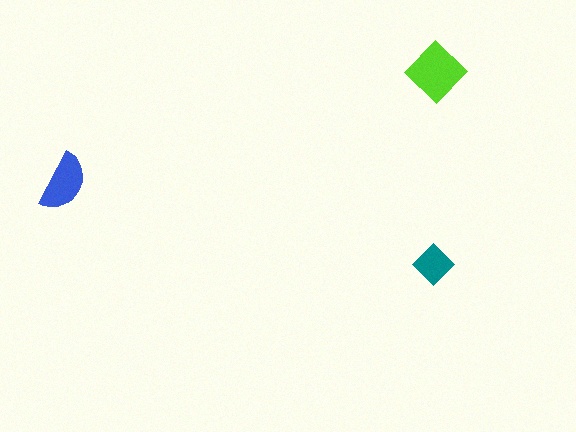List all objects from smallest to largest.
The teal diamond, the blue semicircle, the lime diamond.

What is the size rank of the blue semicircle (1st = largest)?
2nd.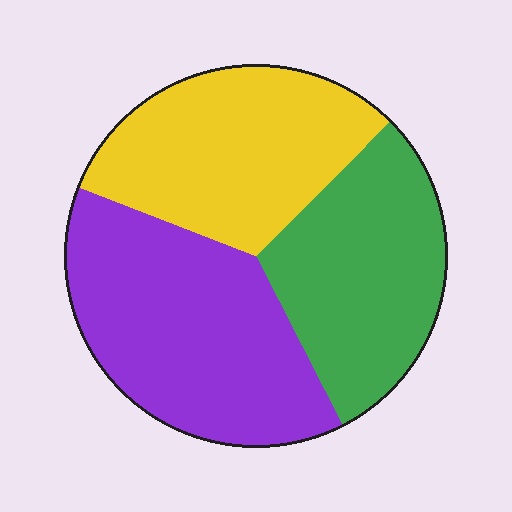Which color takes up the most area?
Purple, at roughly 40%.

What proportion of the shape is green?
Green covers 30% of the shape.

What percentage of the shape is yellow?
Yellow covers around 30% of the shape.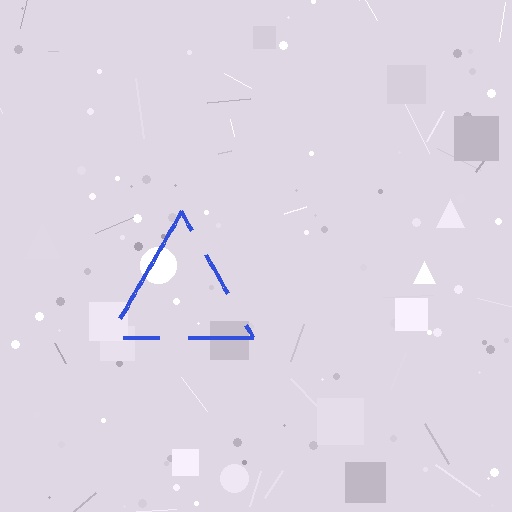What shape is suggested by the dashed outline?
The dashed outline suggests a triangle.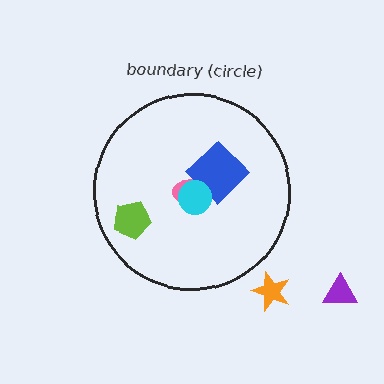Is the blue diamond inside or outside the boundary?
Inside.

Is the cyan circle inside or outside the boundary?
Inside.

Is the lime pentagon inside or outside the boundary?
Inside.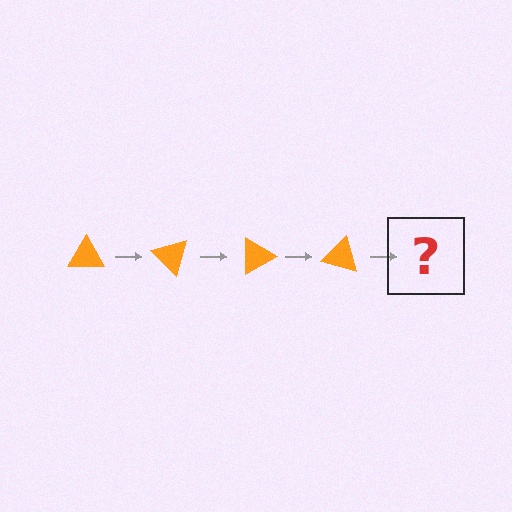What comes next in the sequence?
The next element should be an orange triangle rotated 180 degrees.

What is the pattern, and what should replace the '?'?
The pattern is that the triangle rotates 45 degrees each step. The '?' should be an orange triangle rotated 180 degrees.